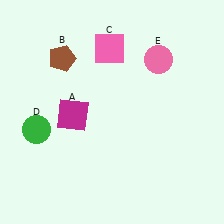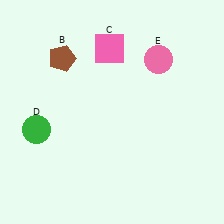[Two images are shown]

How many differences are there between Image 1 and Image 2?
There is 1 difference between the two images.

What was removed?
The magenta square (A) was removed in Image 2.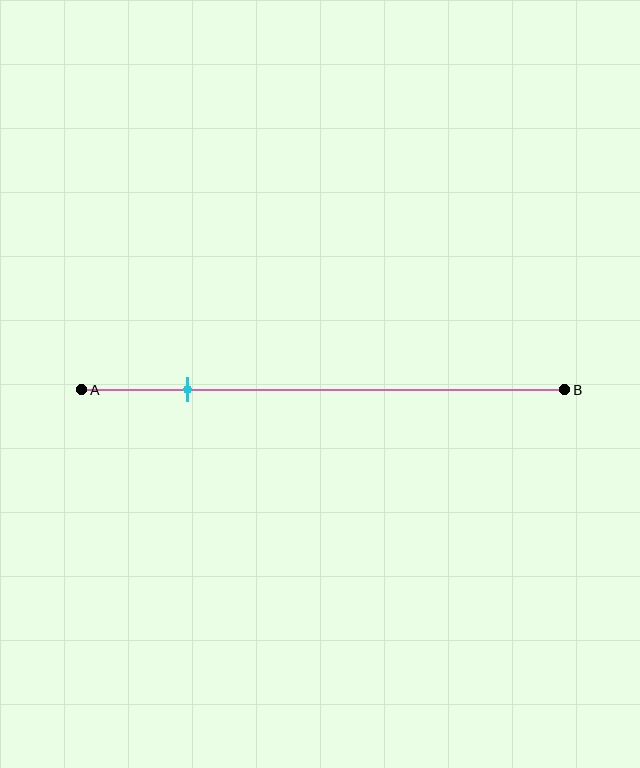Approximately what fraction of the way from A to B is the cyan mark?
The cyan mark is approximately 20% of the way from A to B.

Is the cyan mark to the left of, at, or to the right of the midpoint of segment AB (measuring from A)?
The cyan mark is to the left of the midpoint of segment AB.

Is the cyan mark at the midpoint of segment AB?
No, the mark is at about 20% from A, not at the 50% midpoint.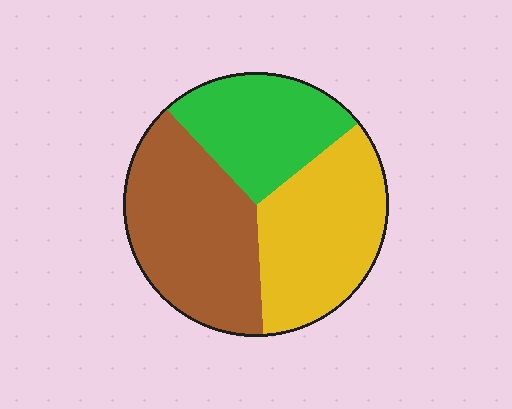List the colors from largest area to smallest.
From largest to smallest: brown, yellow, green.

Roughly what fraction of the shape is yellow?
Yellow covers 35% of the shape.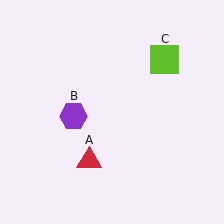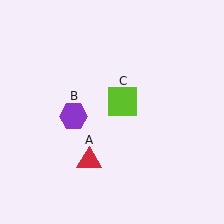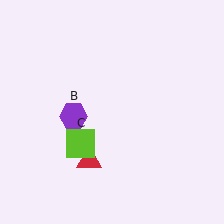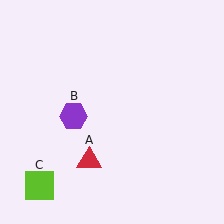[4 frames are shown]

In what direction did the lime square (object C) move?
The lime square (object C) moved down and to the left.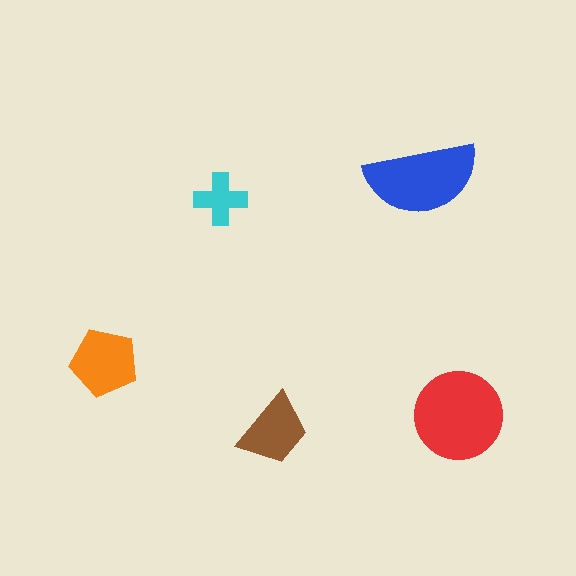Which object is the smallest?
The cyan cross.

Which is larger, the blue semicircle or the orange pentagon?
The blue semicircle.